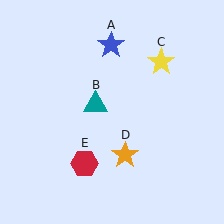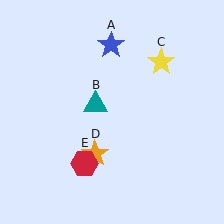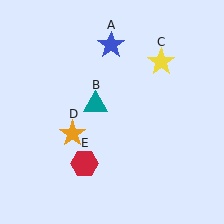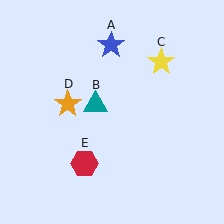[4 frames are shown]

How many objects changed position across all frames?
1 object changed position: orange star (object D).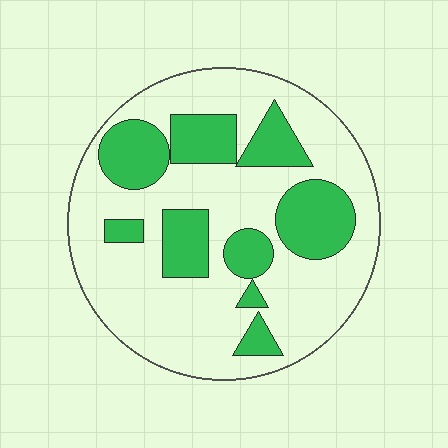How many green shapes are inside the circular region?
9.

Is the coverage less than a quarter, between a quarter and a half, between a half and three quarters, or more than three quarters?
Between a quarter and a half.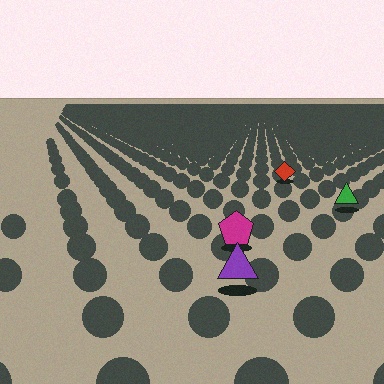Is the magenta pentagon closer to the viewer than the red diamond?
Yes. The magenta pentagon is closer — you can tell from the texture gradient: the ground texture is coarser near it.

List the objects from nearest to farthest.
From nearest to farthest: the purple triangle, the magenta pentagon, the green triangle, the red diamond.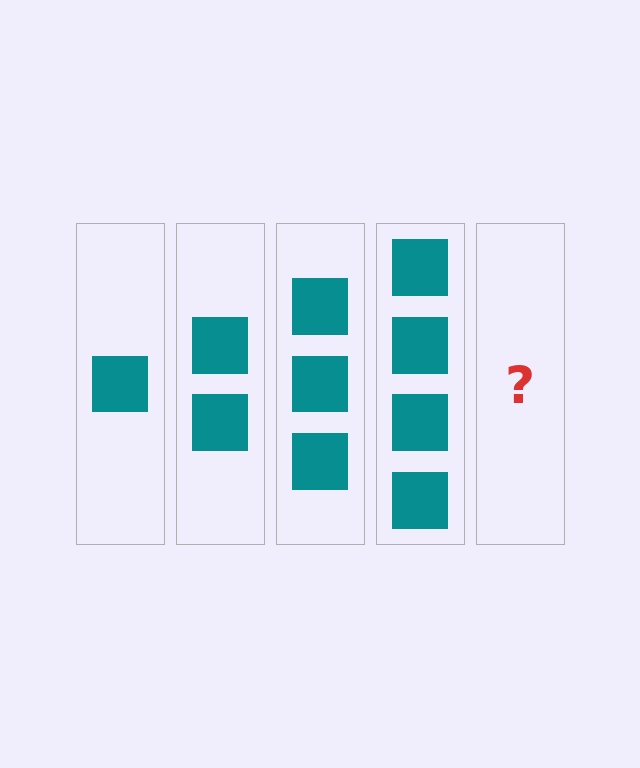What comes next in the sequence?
The next element should be 5 squares.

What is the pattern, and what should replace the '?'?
The pattern is that each step adds one more square. The '?' should be 5 squares.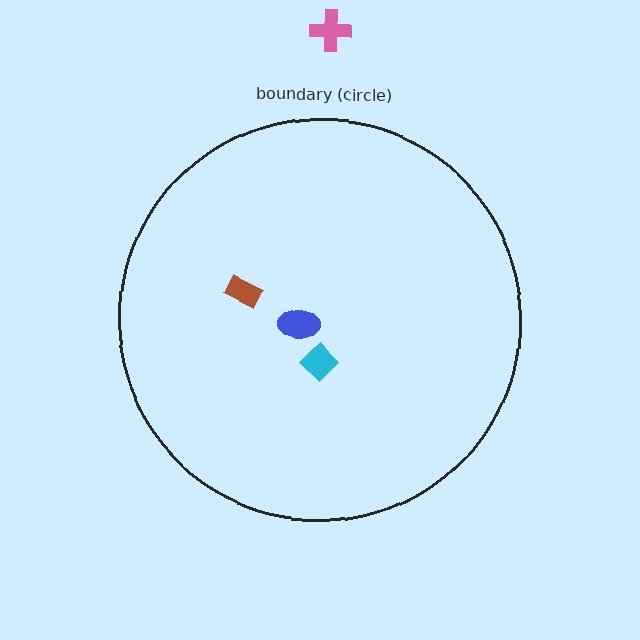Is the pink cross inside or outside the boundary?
Outside.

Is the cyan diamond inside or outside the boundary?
Inside.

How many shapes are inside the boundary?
3 inside, 1 outside.